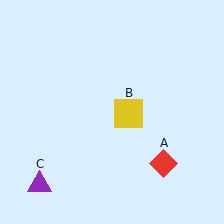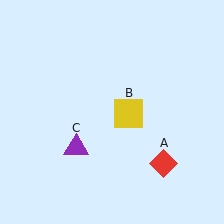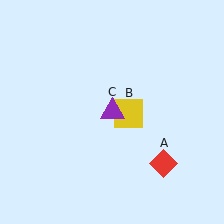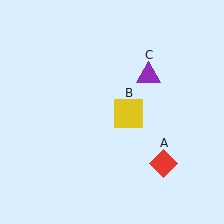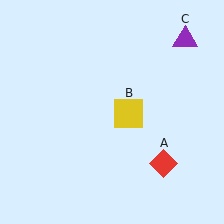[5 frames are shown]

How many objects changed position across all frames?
1 object changed position: purple triangle (object C).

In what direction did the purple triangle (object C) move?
The purple triangle (object C) moved up and to the right.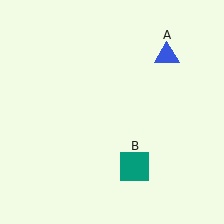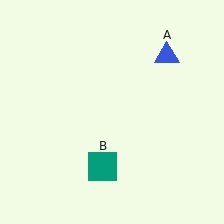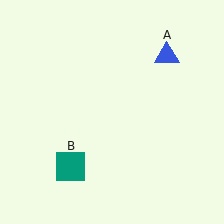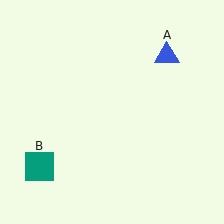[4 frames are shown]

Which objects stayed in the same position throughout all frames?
Blue triangle (object A) remained stationary.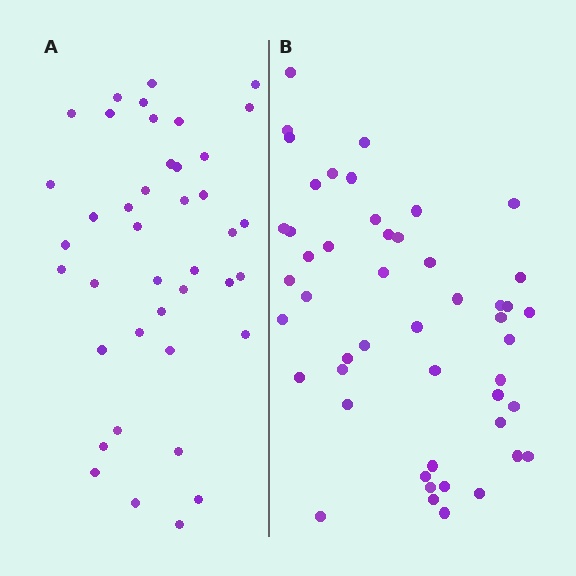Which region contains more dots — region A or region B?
Region B (the right region) has more dots.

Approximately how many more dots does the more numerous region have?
Region B has roughly 8 or so more dots than region A.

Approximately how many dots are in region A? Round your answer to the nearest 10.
About 40 dots. (The exact count is 41, which rounds to 40.)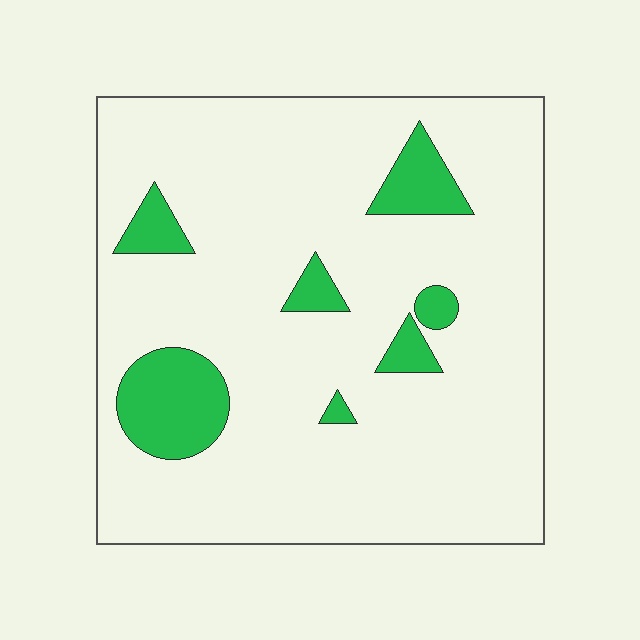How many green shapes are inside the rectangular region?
7.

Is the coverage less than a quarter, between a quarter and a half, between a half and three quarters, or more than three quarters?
Less than a quarter.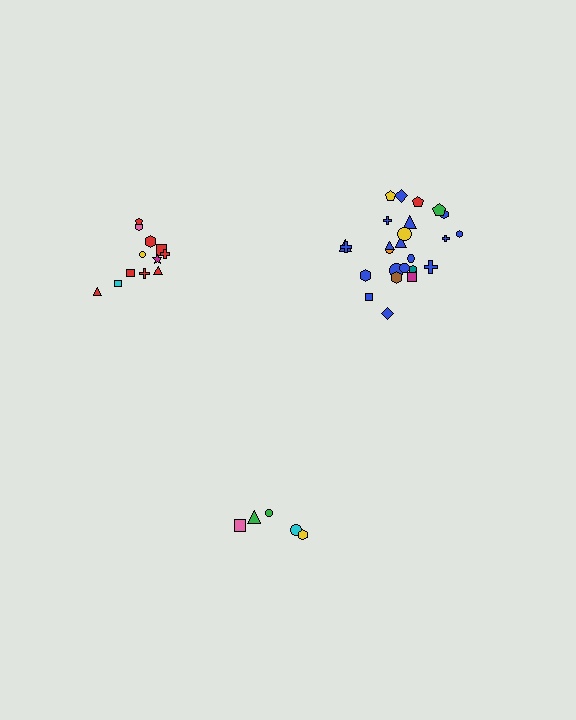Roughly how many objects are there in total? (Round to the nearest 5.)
Roughly 40 objects in total.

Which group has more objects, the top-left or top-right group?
The top-right group.